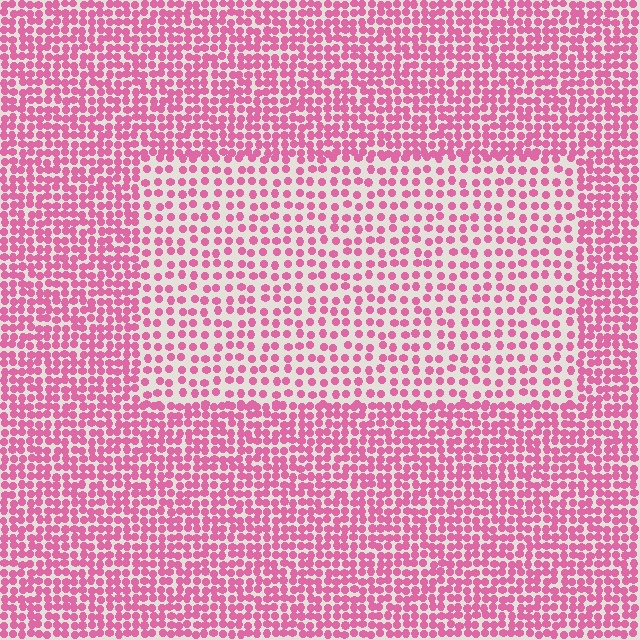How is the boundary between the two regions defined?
The boundary is defined by a change in element density (approximately 1.8x ratio). All elements are the same color, size, and shape.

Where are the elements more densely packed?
The elements are more densely packed outside the rectangle boundary.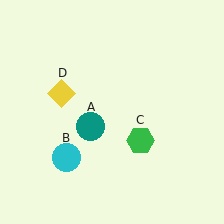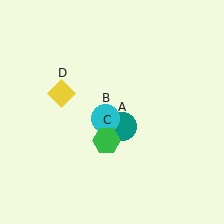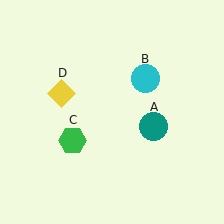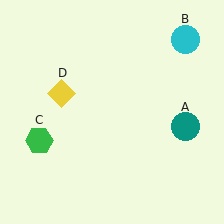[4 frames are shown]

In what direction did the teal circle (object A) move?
The teal circle (object A) moved right.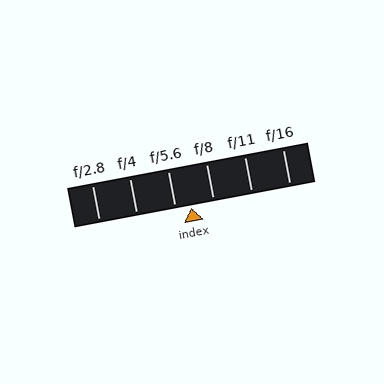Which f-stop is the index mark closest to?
The index mark is closest to f/5.6.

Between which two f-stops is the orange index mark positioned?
The index mark is between f/5.6 and f/8.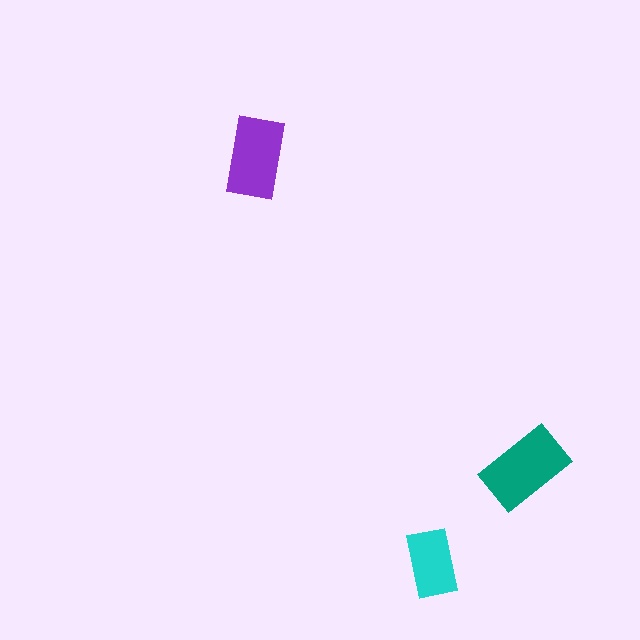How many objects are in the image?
There are 3 objects in the image.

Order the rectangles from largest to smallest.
the teal one, the purple one, the cyan one.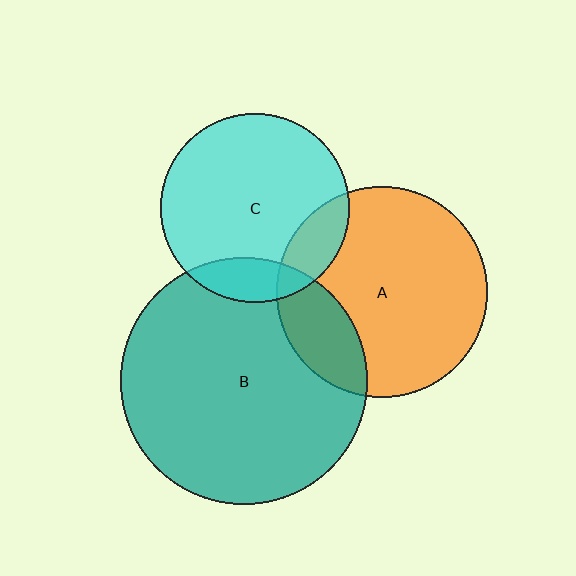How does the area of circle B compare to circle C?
Approximately 1.7 times.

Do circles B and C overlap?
Yes.